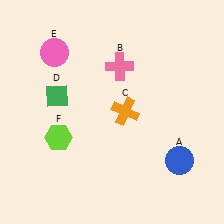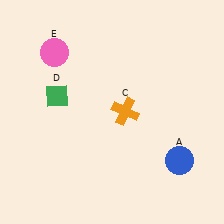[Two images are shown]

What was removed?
The pink cross (B), the lime hexagon (F) were removed in Image 2.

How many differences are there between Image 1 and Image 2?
There are 2 differences between the two images.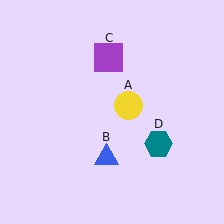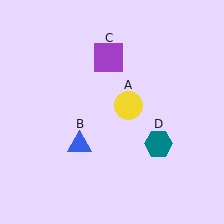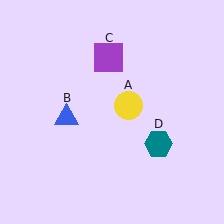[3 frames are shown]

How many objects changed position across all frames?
1 object changed position: blue triangle (object B).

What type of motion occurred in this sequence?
The blue triangle (object B) rotated clockwise around the center of the scene.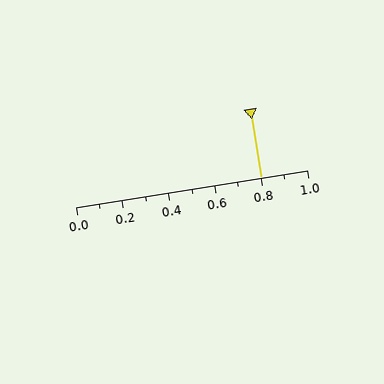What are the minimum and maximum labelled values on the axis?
The axis runs from 0.0 to 1.0.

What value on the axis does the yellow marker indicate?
The marker indicates approximately 0.8.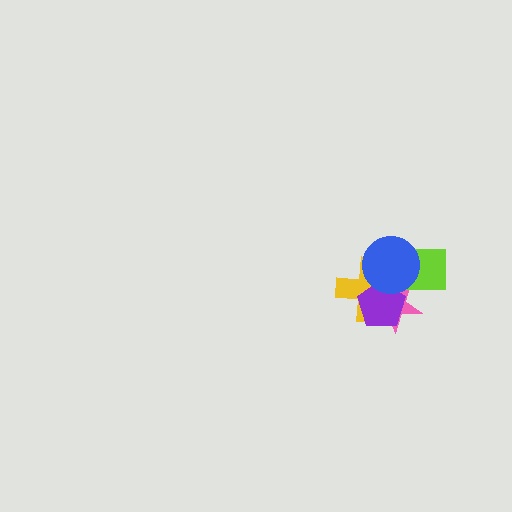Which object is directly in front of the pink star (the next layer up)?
The lime rectangle is directly in front of the pink star.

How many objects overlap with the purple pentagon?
4 objects overlap with the purple pentagon.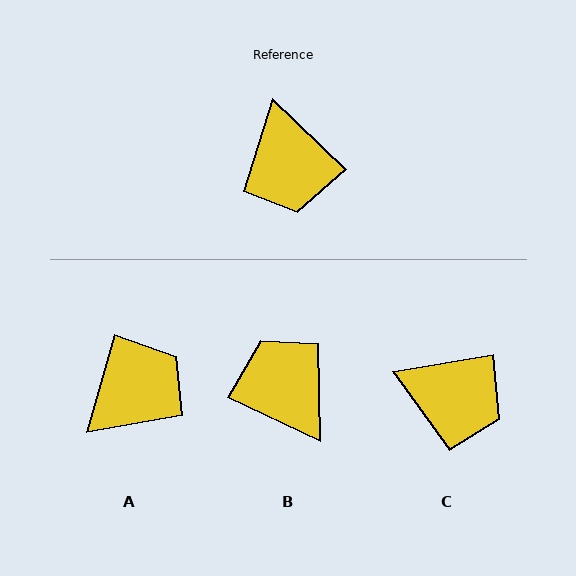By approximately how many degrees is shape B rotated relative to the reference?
Approximately 161 degrees clockwise.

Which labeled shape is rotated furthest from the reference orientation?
B, about 161 degrees away.